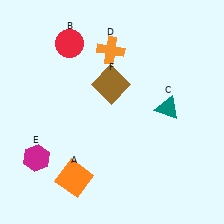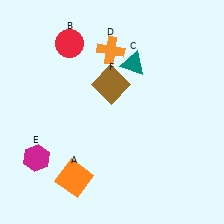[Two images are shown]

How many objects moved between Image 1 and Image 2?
1 object moved between the two images.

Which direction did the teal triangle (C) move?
The teal triangle (C) moved up.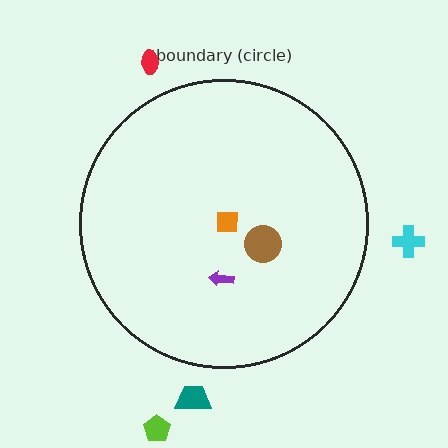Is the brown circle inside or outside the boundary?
Inside.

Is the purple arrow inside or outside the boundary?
Inside.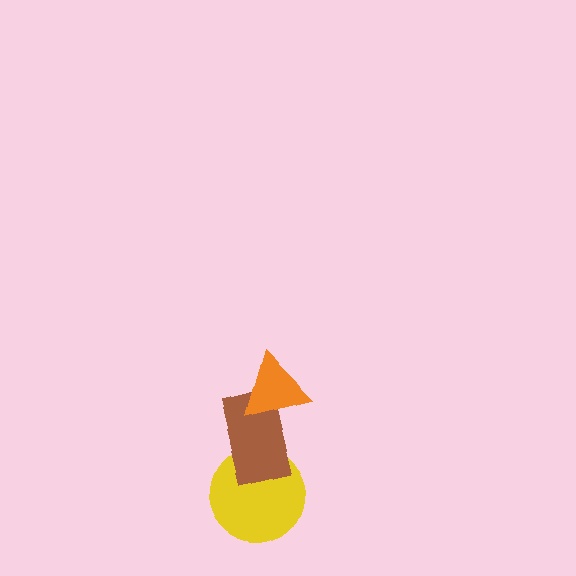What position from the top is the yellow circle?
The yellow circle is 3rd from the top.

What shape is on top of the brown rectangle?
The orange triangle is on top of the brown rectangle.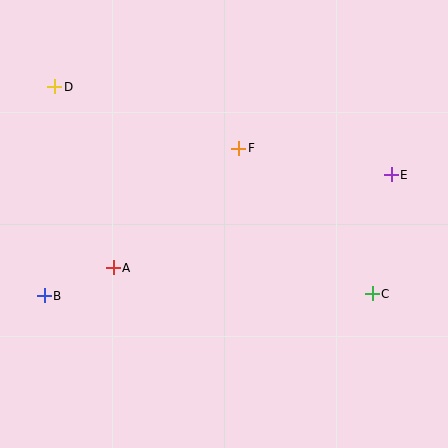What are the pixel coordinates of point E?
Point E is at (391, 175).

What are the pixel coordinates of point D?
Point D is at (55, 87).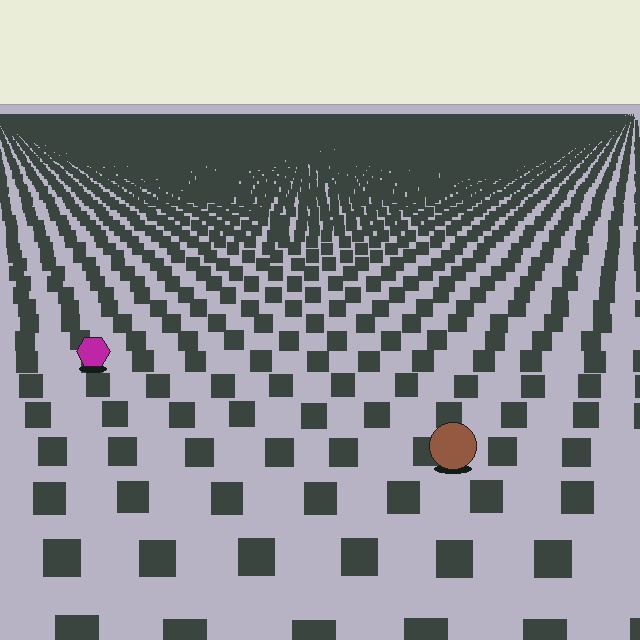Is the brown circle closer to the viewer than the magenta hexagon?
Yes. The brown circle is closer — you can tell from the texture gradient: the ground texture is coarser near it.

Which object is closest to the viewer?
The brown circle is closest. The texture marks near it are larger and more spread out.